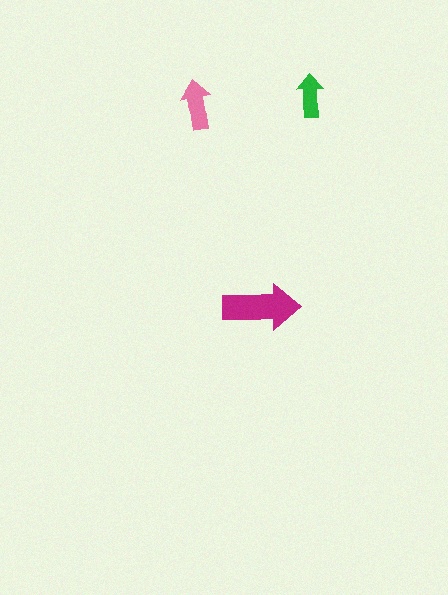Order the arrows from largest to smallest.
the magenta one, the pink one, the green one.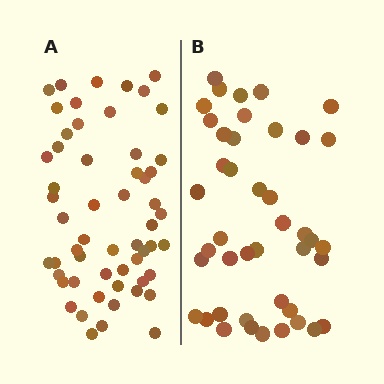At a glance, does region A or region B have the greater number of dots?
Region A (the left region) has more dots.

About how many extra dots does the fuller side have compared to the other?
Region A has approximately 15 more dots than region B.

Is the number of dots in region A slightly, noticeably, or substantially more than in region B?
Region A has noticeably more, but not dramatically so. The ratio is roughly 1.3 to 1.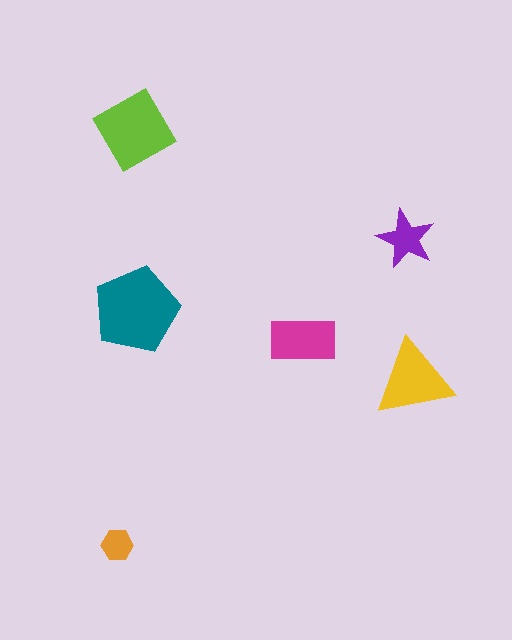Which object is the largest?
The teal pentagon.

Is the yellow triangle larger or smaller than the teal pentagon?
Smaller.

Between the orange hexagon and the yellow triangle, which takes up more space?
The yellow triangle.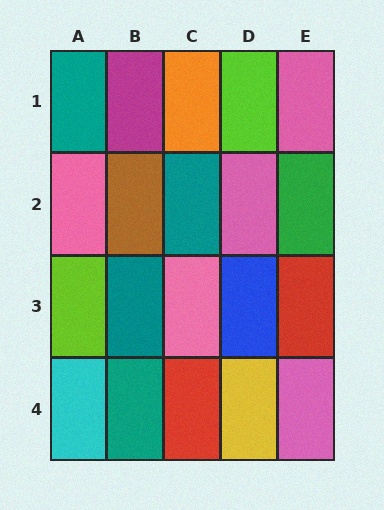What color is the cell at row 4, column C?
Red.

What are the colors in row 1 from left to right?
Teal, magenta, orange, lime, pink.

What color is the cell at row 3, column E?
Red.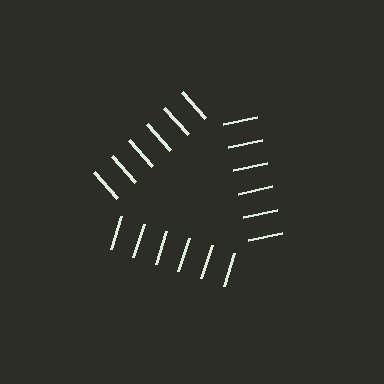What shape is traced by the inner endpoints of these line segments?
An illusory triangle — the line segments terminate on its edges but no continuous stroke is drawn.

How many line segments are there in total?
18 — 6 along each of the 3 edges.